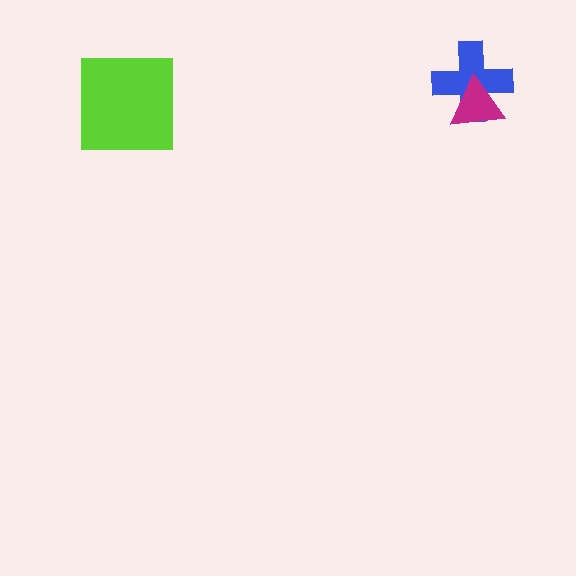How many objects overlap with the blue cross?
1 object overlaps with the blue cross.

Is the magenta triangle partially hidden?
No, no other shape covers it.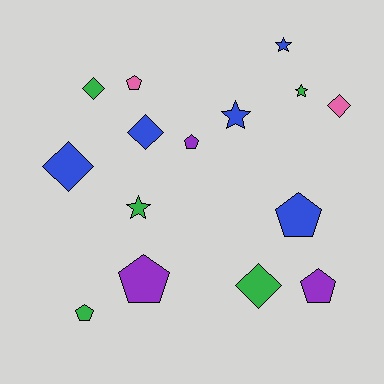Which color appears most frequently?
Green, with 5 objects.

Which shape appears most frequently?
Pentagon, with 6 objects.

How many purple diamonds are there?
There are no purple diamonds.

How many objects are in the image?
There are 15 objects.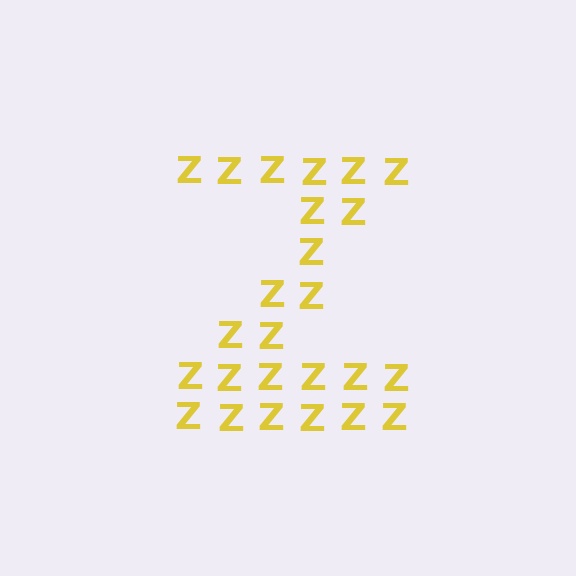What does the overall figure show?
The overall figure shows the letter Z.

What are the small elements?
The small elements are letter Z's.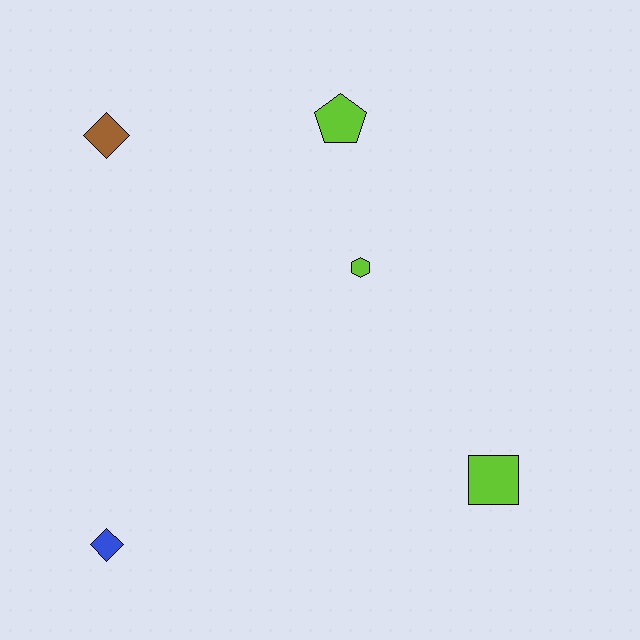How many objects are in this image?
There are 5 objects.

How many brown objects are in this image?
There is 1 brown object.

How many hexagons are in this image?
There is 1 hexagon.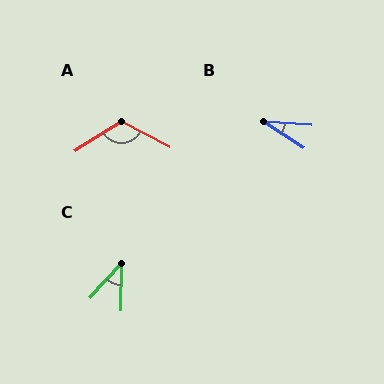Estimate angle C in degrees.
Approximately 41 degrees.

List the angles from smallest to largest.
B (29°), C (41°), A (120°).